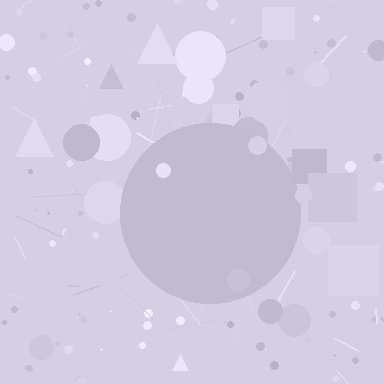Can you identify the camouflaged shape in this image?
The camouflaged shape is a circle.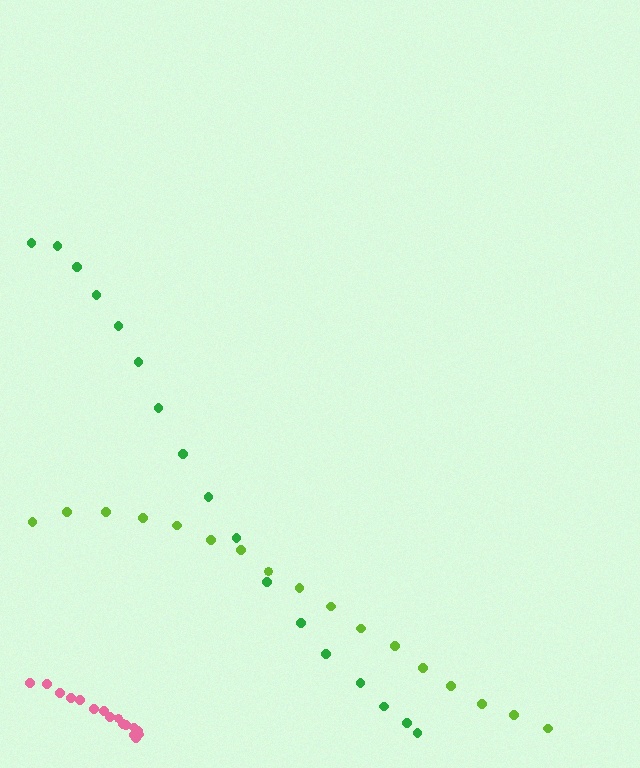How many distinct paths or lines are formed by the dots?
There are 3 distinct paths.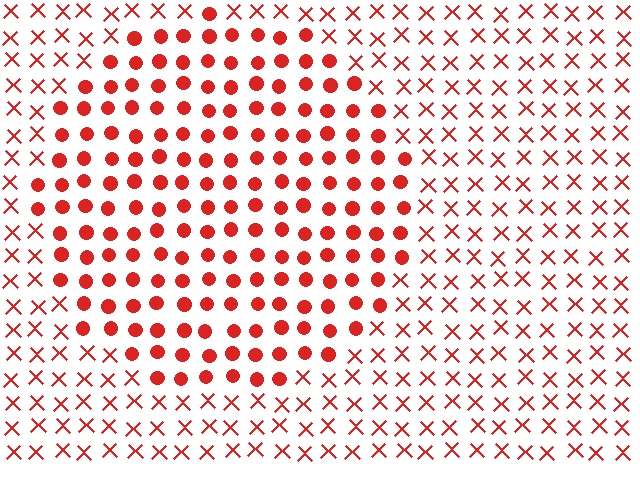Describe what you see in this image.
The image is filled with small red elements arranged in a uniform grid. A circle-shaped region contains circles, while the surrounding area contains X marks. The boundary is defined purely by the change in element shape.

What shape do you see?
I see a circle.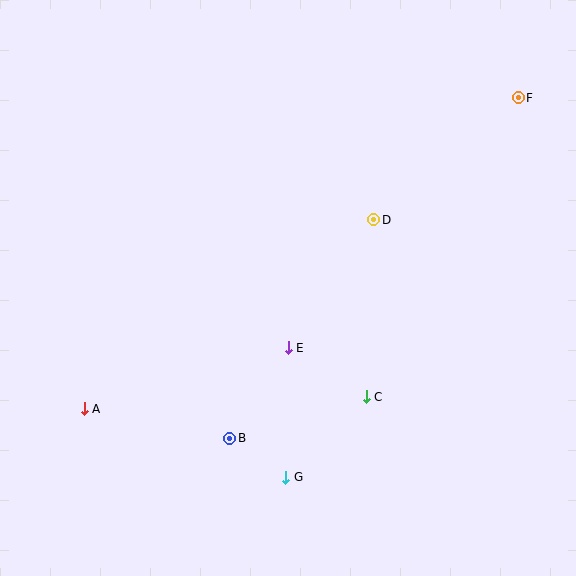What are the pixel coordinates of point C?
Point C is at (366, 397).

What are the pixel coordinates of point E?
Point E is at (288, 348).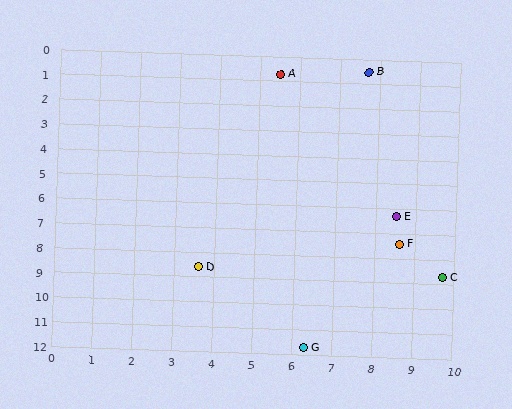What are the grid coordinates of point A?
Point A is at approximately (5.5, 0.7).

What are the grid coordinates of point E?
Point E is at approximately (8.5, 6.3).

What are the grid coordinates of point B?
Point B is at approximately (7.7, 0.5).